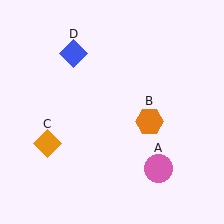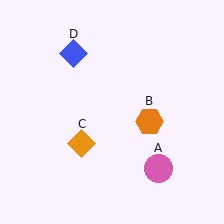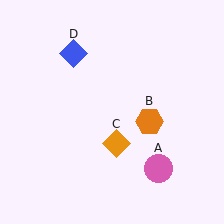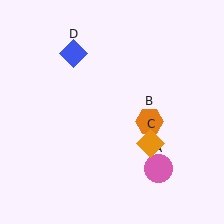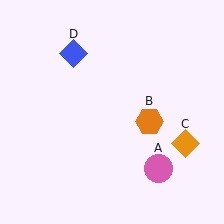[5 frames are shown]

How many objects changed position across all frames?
1 object changed position: orange diamond (object C).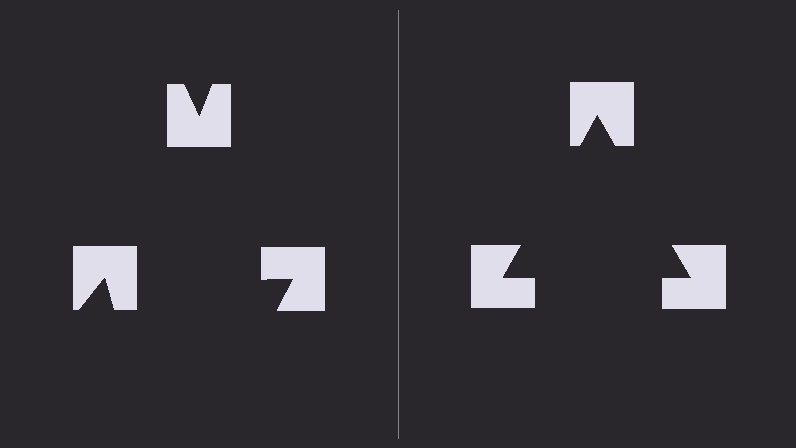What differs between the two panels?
The notched squares are positioned identically on both sides; only the wedge orientations differ. On the right they align to a triangle; on the left they are misaligned.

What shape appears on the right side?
An illusory triangle.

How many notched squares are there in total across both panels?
6 — 3 on each side.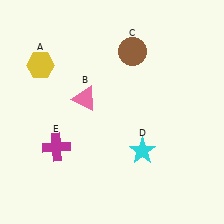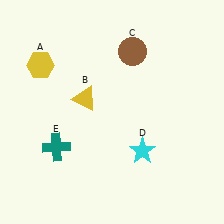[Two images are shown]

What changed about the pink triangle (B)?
In Image 1, B is pink. In Image 2, it changed to yellow.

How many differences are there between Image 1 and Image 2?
There are 2 differences between the two images.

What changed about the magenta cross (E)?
In Image 1, E is magenta. In Image 2, it changed to teal.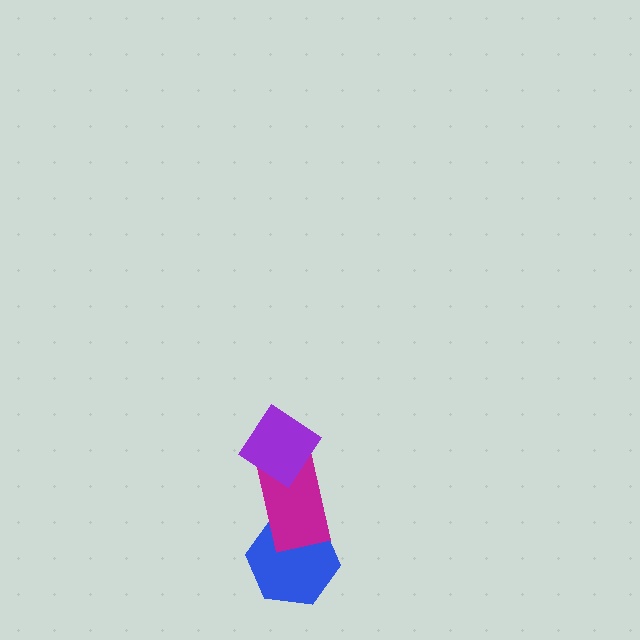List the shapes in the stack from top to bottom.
From top to bottom: the purple diamond, the magenta rectangle, the blue hexagon.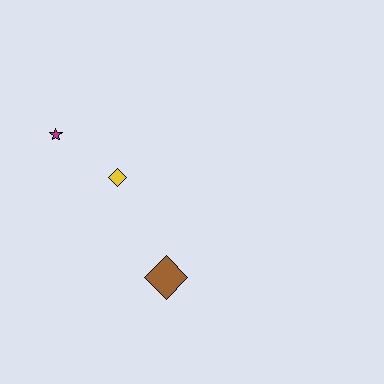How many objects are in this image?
There are 3 objects.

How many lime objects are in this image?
There are no lime objects.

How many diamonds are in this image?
There are 2 diamonds.